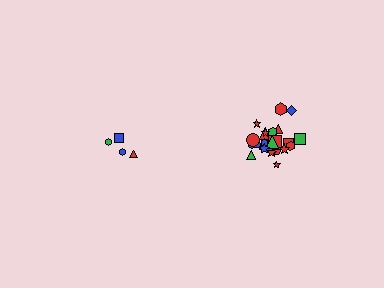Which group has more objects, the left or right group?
The right group.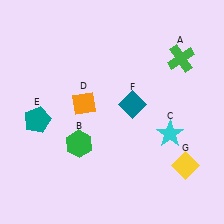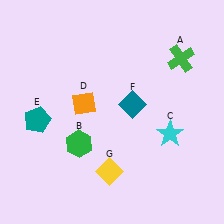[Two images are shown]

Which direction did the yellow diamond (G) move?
The yellow diamond (G) moved left.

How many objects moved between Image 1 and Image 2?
1 object moved between the two images.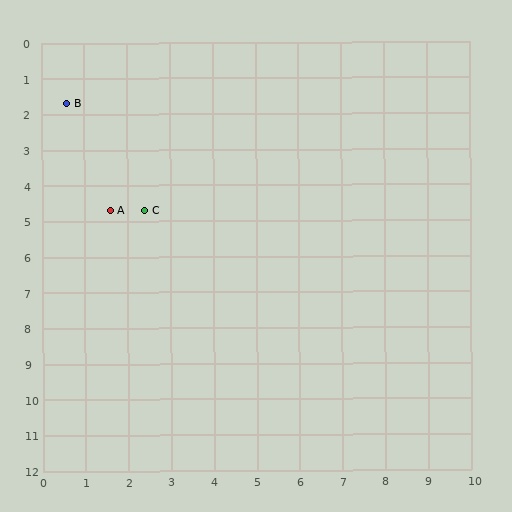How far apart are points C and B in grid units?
Points C and B are about 3.5 grid units apart.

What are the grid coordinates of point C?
Point C is at approximately (2.4, 4.7).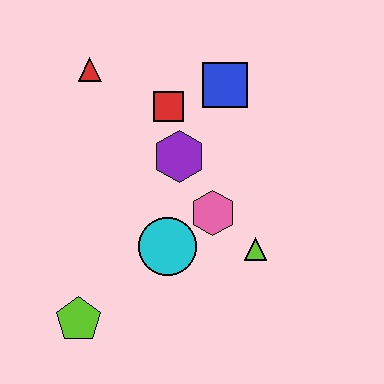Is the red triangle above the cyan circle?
Yes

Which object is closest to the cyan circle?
The pink hexagon is closest to the cyan circle.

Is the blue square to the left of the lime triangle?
Yes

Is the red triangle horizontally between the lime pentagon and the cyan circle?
Yes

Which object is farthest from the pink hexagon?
The red triangle is farthest from the pink hexagon.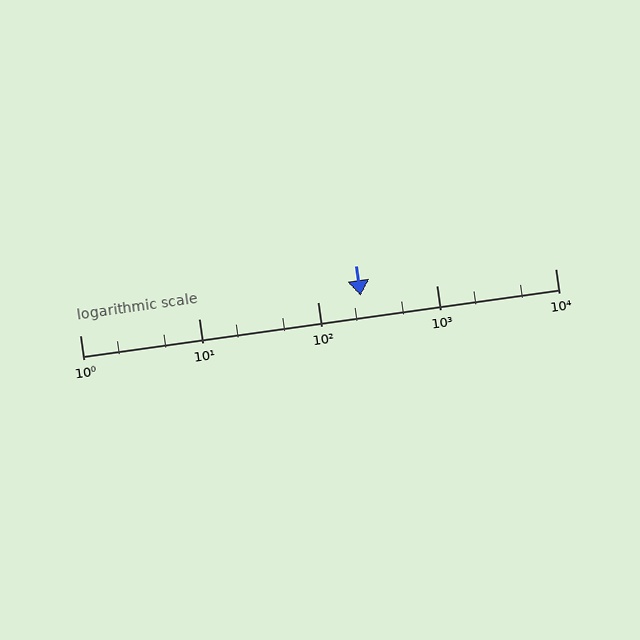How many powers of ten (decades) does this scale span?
The scale spans 4 decades, from 1 to 10000.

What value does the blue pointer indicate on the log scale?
The pointer indicates approximately 230.